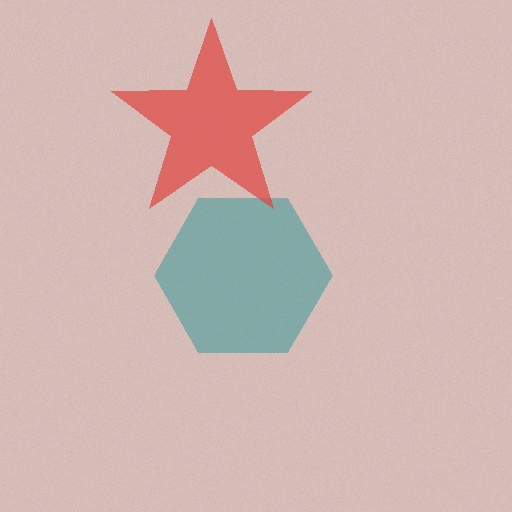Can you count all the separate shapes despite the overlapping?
Yes, there are 2 separate shapes.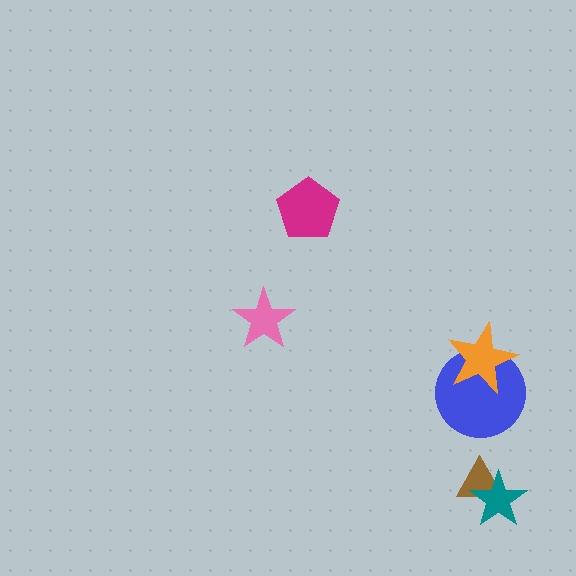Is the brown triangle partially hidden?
Yes, it is partially covered by another shape.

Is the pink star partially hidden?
No, no other shape covers it.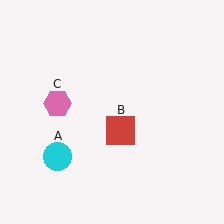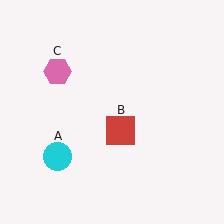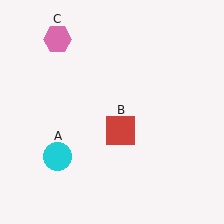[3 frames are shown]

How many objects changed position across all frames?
1 object changed position: pink hexagon (object C).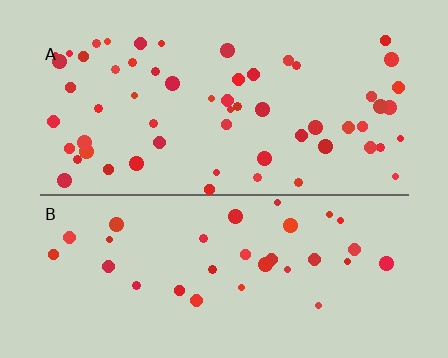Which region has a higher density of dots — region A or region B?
A (the top).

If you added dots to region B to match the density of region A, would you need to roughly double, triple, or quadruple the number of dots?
Approximately double.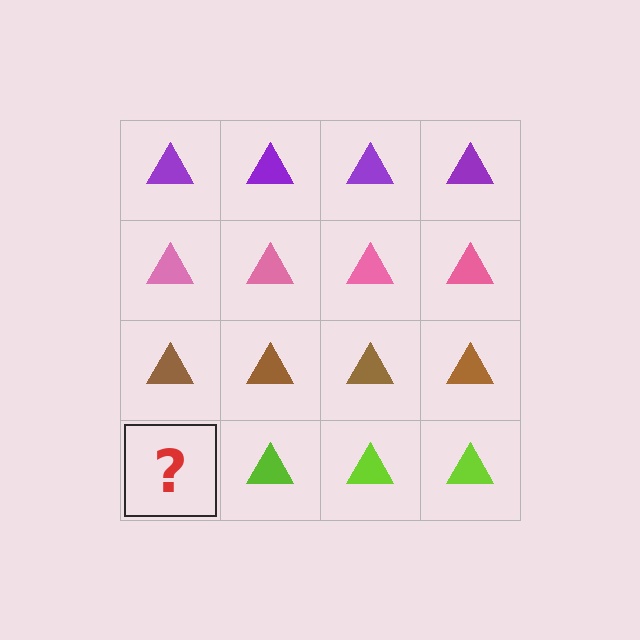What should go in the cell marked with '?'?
The missing cell should contain a lime triangle.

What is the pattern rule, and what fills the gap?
The rule is that each row has a consistent color. The gap should be filled with a lime triangle.